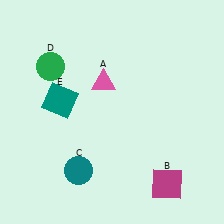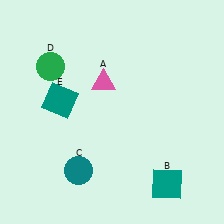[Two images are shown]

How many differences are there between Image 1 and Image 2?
There is 1 difference between the two images.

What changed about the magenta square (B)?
In Image 1, B is magenta. In Image 2, it changed to teal.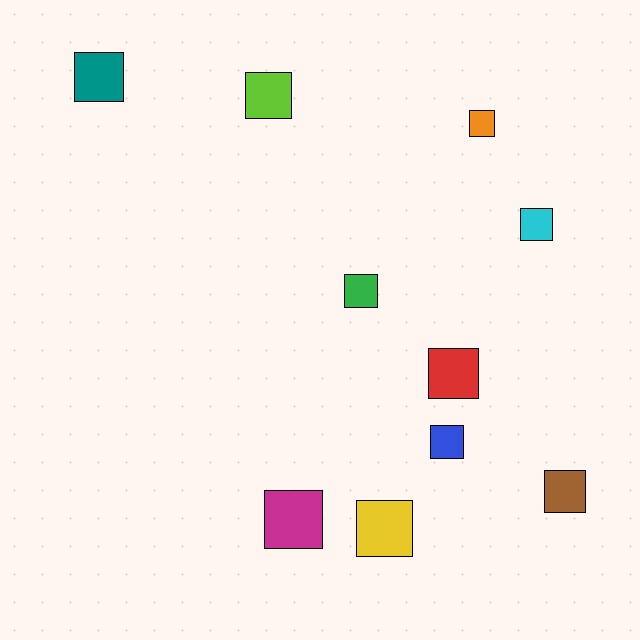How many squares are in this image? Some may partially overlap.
There are 10 squares.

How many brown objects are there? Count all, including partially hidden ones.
There is 1 brown object.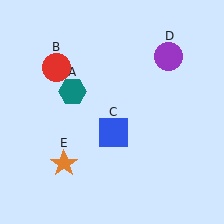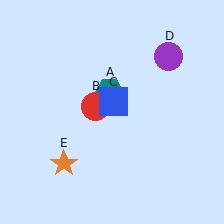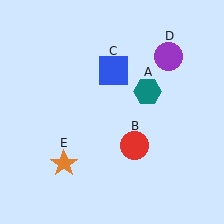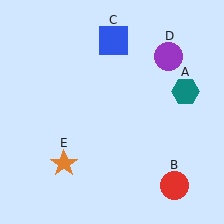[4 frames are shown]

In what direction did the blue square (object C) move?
The blue square (object C) moved up.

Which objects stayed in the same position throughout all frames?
Purple circle (object D) and orange star (object E) remained stationary.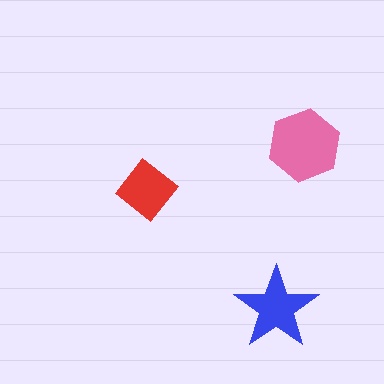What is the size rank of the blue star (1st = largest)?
2nd.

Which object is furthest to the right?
The pink hexagon is rightmost.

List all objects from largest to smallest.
The pink hexagon, the blue star, the red diamond.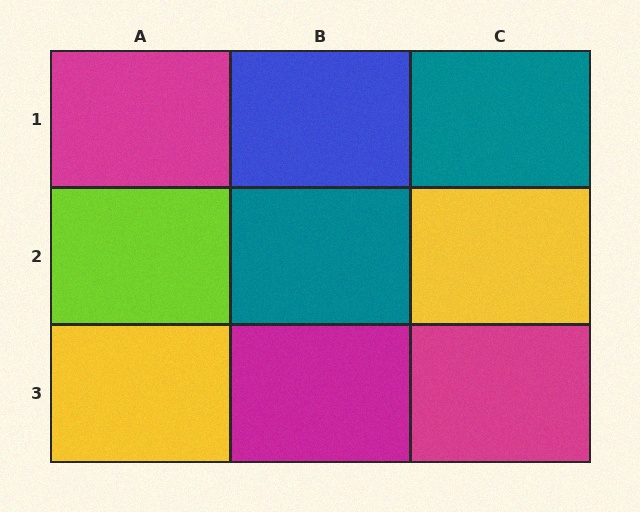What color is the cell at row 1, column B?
Blue.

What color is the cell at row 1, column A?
Magenta.